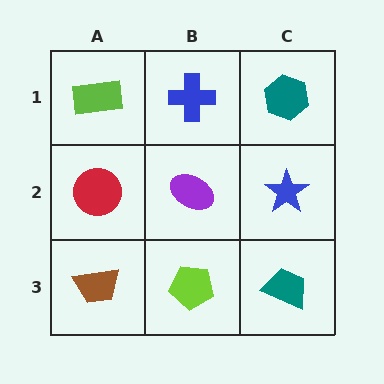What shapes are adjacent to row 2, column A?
A lime rectangle (row 1, column A), a brown trapezoid (row 3, column A), a purple ellipse (row 2, column B).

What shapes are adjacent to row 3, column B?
A purple ellipse (row 2, column B), a brown trapezoid (row 3, column A), a teal trapezoid (row 3, column C).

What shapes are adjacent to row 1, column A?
A red circle (row 2, column A), a blue cross (row 1, column B).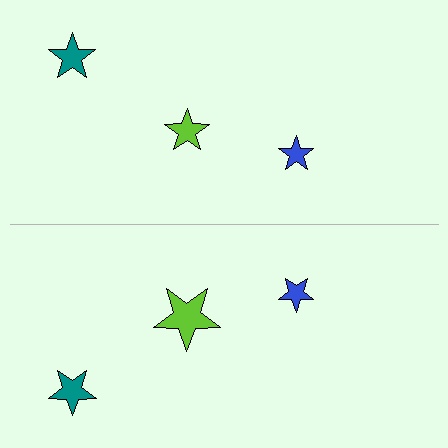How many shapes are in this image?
There are 6 shapes in this image.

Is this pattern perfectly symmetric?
No, the pattern is not perfectly symmetric. The lime star on the bottom side has a different size than its mirror counterpart.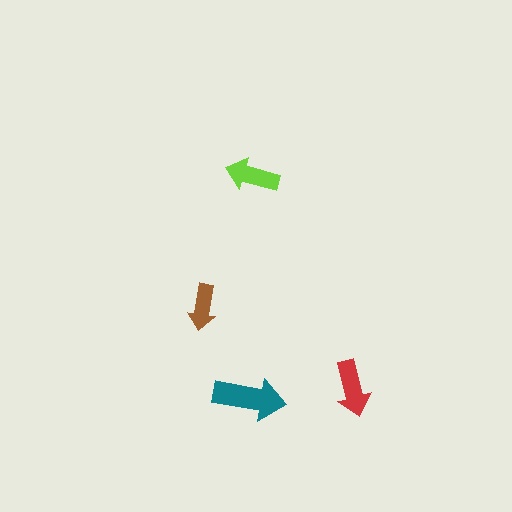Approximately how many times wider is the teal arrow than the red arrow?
About 1.5 times wider.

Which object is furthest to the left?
The brown arrow is leftmost.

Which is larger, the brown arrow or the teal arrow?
The teal one.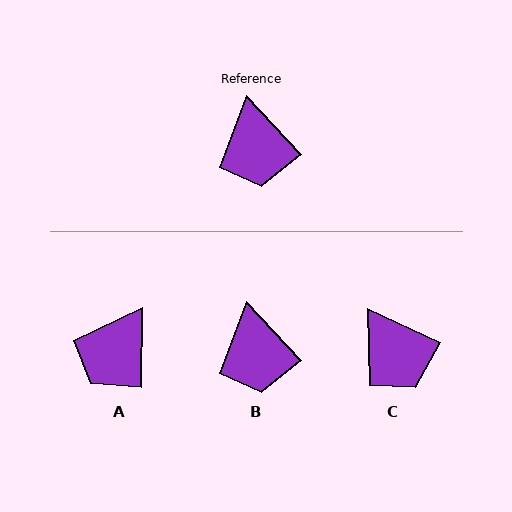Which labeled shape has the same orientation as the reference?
B.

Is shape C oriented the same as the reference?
No, it is off by about 22 degrees.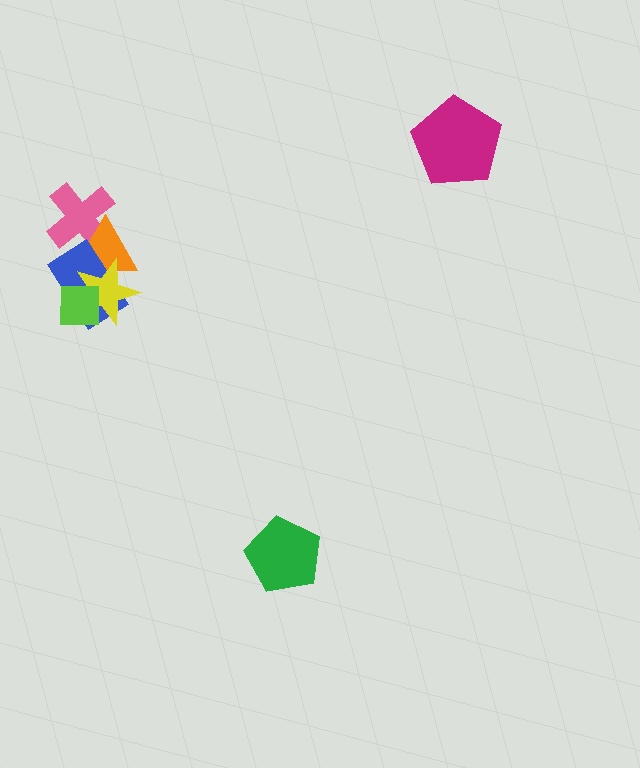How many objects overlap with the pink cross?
1 object overlaps with the pink cross.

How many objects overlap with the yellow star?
3 objects overlap with the yellow star.